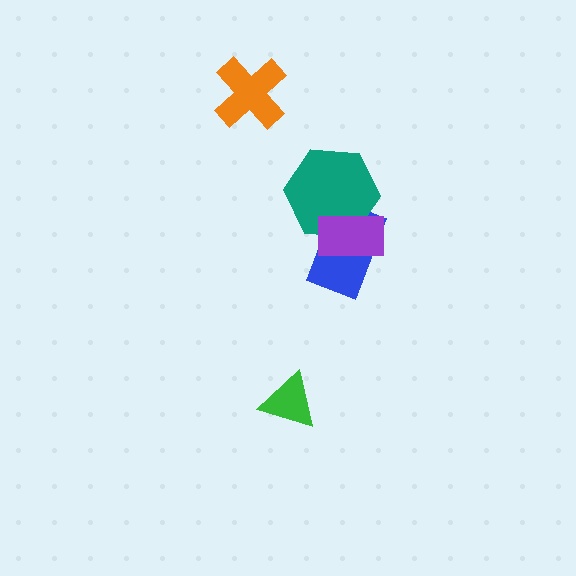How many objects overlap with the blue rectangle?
2 objects overlap with the blue rectangle.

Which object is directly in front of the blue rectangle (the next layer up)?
The teal hexagon is directly in front of the blue rectangle.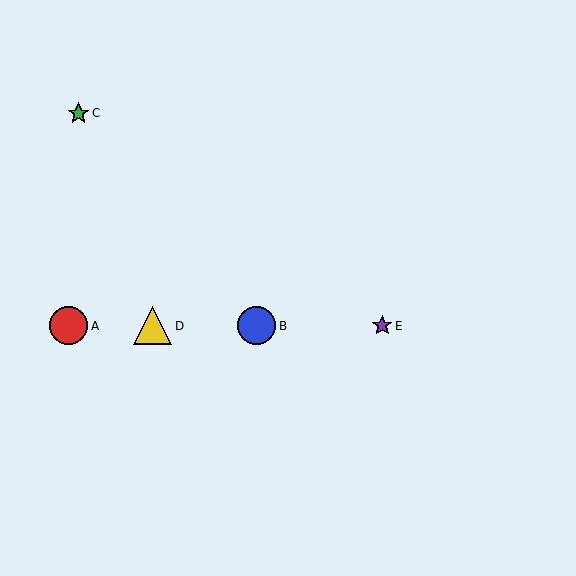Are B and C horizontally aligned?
No, B is at y≈326 and C is at y≈113.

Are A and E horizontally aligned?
Yes, both are at y≈326.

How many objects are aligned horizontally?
4 objects (A, B, D, E) are aligned horizontally.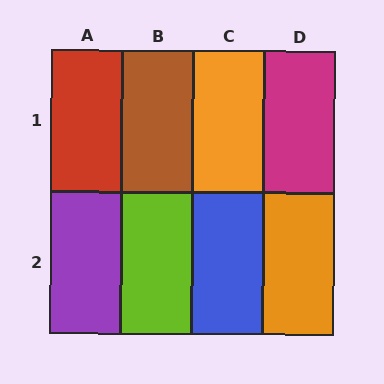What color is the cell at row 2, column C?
Blue.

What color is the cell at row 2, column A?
Purple.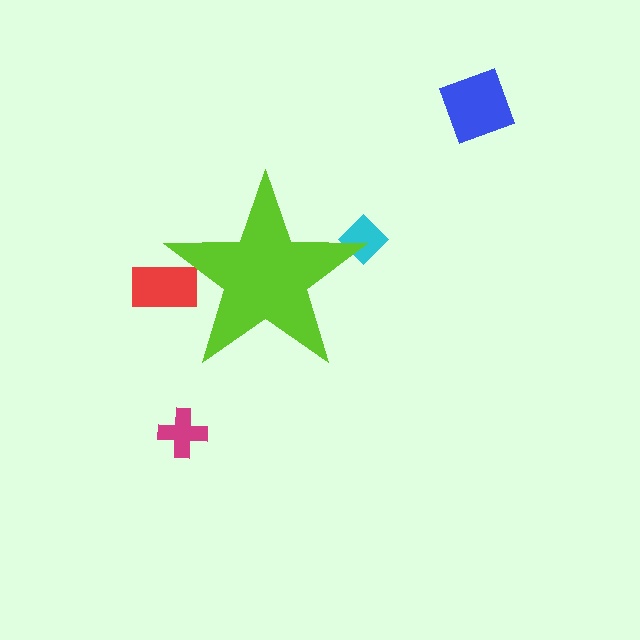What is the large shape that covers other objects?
A lime star.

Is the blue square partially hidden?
No, the blue square is fully visible.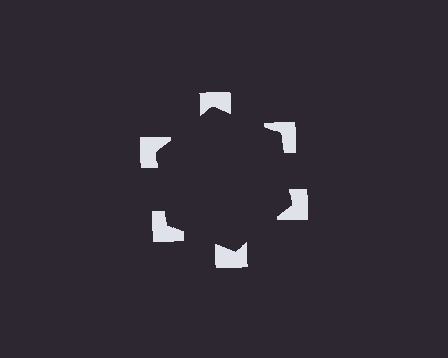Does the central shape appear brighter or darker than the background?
It typically appears slightly darker than the background, even though no actual brightness change is drawn.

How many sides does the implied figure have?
6 sides.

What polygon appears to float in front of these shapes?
An illusory hexagon — its edges are inferred from the aligned wedge cuts in the notched squares, not physically drawn.